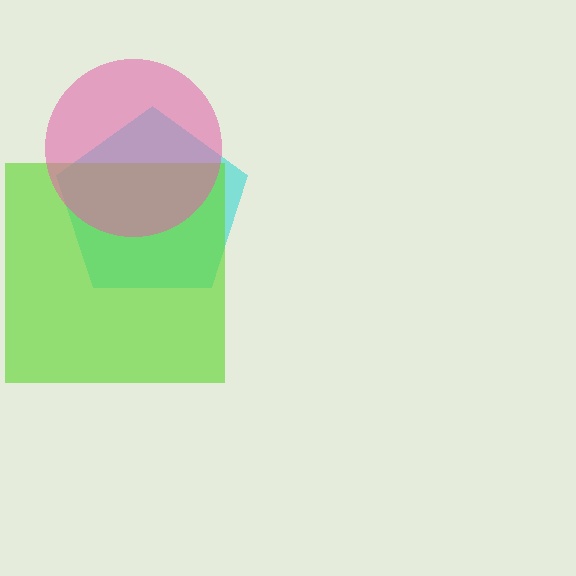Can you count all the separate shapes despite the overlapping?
Yes, there are 3 separate shapes.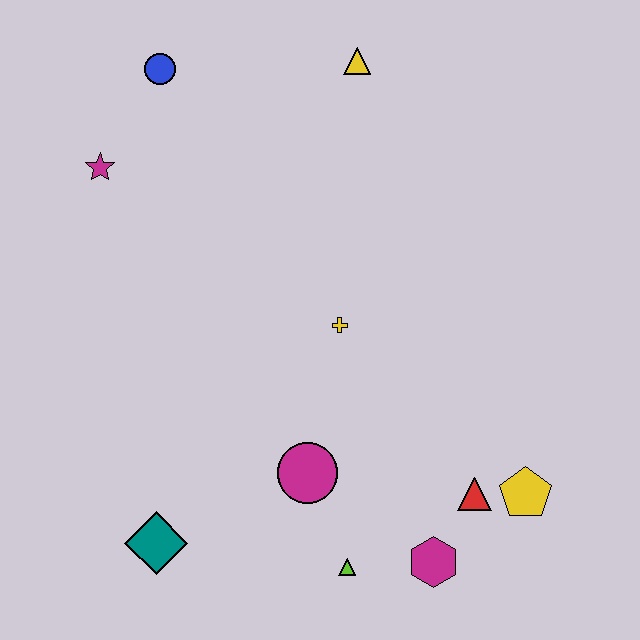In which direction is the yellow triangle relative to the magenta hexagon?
The yellow triangle is above the magenta hexagon.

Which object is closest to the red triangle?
The yellow pentagon is closest to the red triangle.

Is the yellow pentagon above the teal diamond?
Yes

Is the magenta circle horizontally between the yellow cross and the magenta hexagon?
No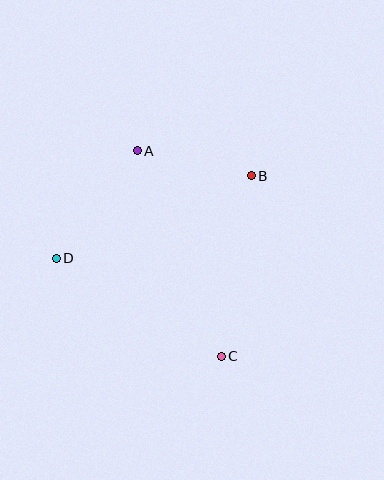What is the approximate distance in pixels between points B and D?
The distance between B and D is approximately 212 pixels.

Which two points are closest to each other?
Points A and B are closest to each other.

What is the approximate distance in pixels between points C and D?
The distance between C and D is approximately 192 pixels.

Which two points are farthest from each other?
Points A and C are farthest from each other.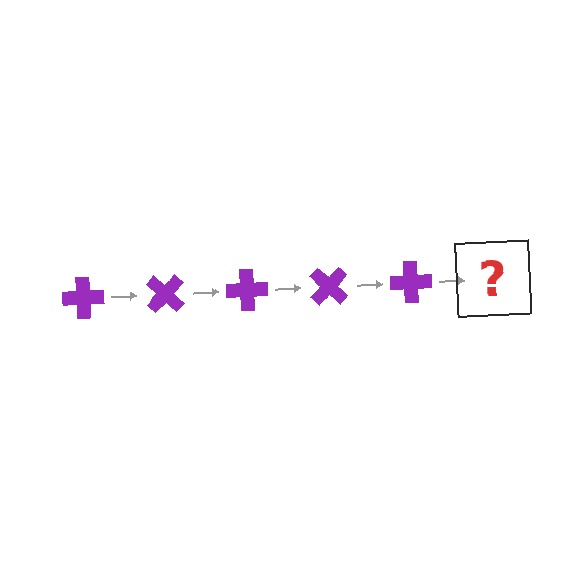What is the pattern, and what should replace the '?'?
The pattern is that the cross rotates 45 degrees each step. The '?' should be a purple cross rotated 225 degrees.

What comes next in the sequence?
The next element should be a purple cross rotated 225 degrees.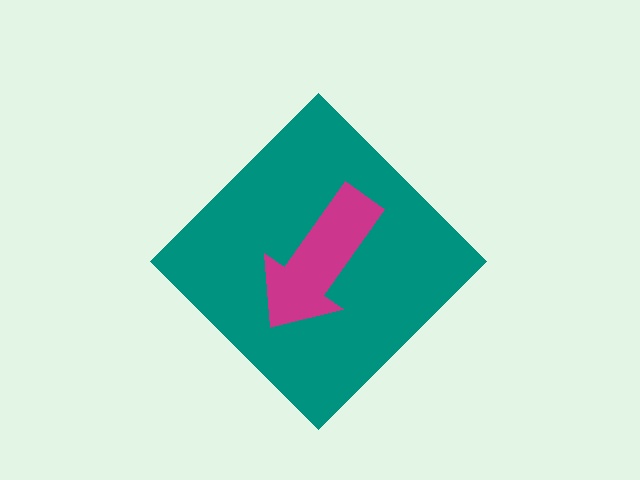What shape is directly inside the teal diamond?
The magenta arrow.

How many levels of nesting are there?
2.